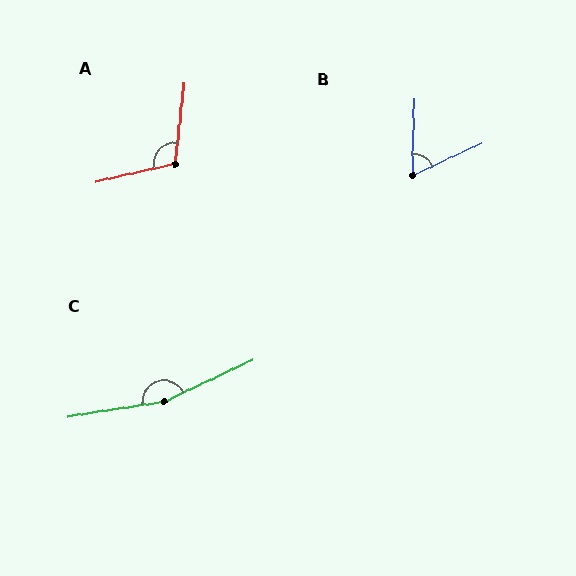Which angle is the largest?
C, at approximately 164 degrees.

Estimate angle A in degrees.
Approximately 109 degrees.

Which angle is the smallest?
B, at approximately 63 degrees.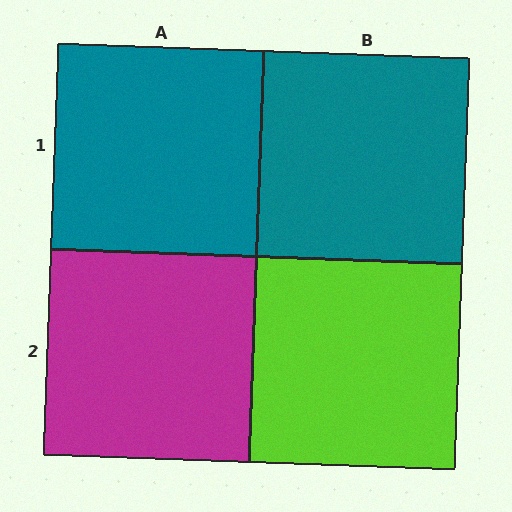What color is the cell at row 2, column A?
Magenta.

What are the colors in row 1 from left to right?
Teal, teal.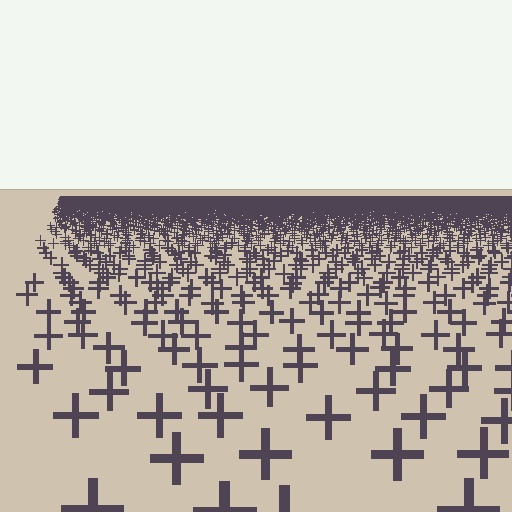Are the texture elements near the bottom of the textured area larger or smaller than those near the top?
Larger. Near the bottom, elements are closer to the viewer and appear at a bigger on-screen size.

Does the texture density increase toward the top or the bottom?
Density increases toward the top.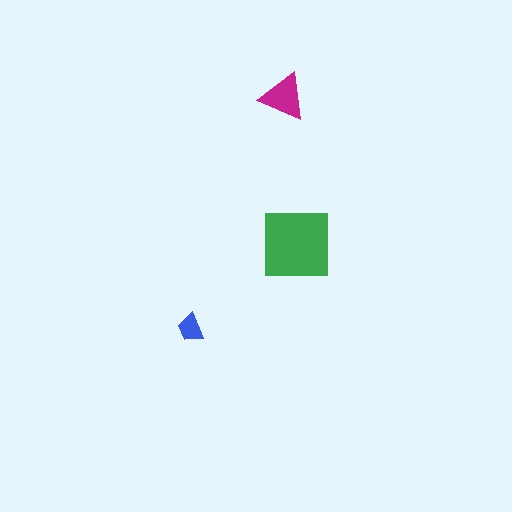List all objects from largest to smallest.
The green square, the magenta triangle, the blue trapezoid.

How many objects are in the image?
There are 3 objects in the image.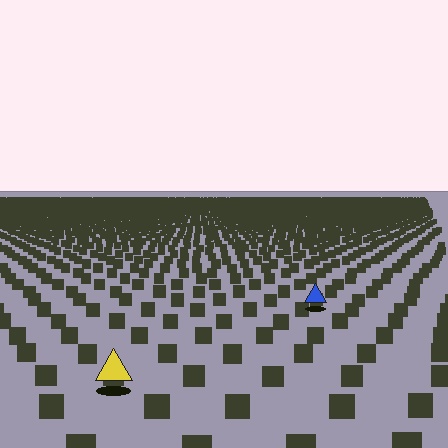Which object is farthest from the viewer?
The blue triangle is farthest from the viewer. It appears smaller and the ground texture around it is denser.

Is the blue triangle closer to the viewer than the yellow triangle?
No. The yellow triangle is closer — you can tell from the texture gradient: the ground texture is coarser near it.